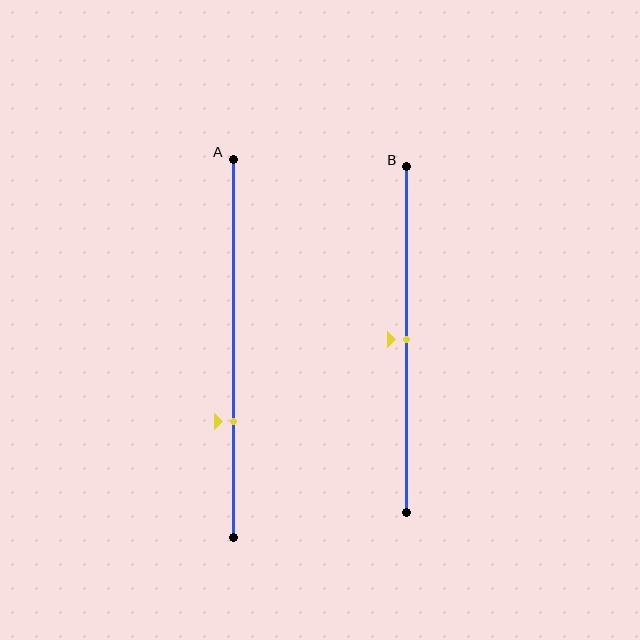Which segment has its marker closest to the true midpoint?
Segment B has its marker closest to the true midpoint.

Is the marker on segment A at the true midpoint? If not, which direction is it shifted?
No, the marker on segment A is shifted downward by about 19% of the segment length.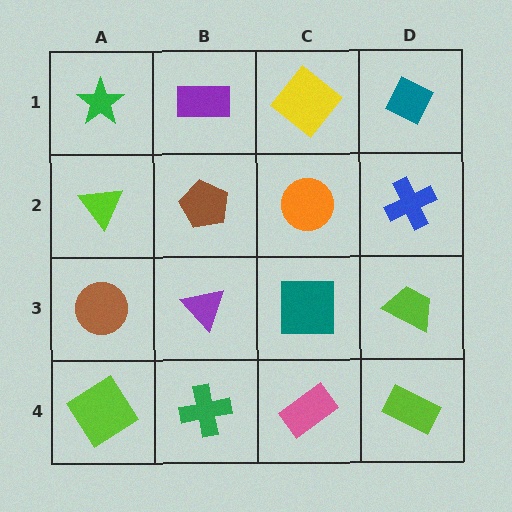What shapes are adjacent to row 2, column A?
A green star (row 1, column A), a brown circle (row 3, column A), a brown pentagon (row 2, column B).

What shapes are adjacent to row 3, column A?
A lime triangle (row 2, column A), a lime diamond (row 4, column A), a purple triangle (row 3, column B).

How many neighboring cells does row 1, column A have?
2.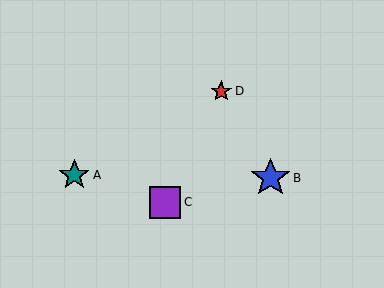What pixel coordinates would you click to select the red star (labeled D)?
Click at (221, 91) to select the red star D.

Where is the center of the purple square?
The center of the purple square is at (165, 202).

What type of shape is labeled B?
Shape B is a blue star.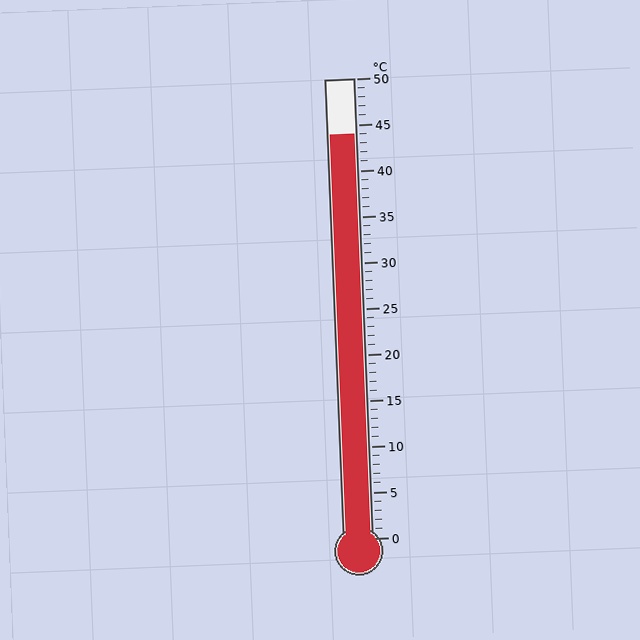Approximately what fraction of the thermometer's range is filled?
The thermometer is filled to approximately 90% of its range.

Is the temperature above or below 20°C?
The temperature is above 20°C.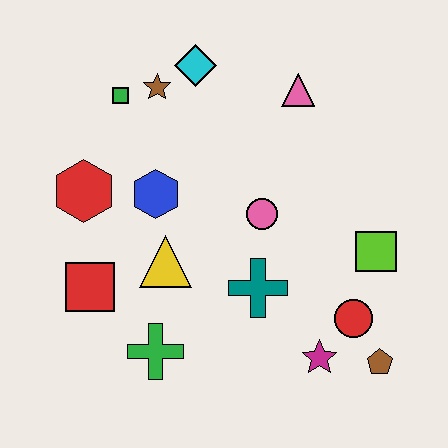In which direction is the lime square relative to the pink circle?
The lime square is to the right of the pink circle.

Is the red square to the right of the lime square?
No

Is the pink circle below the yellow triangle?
No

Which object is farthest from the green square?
The brown pentagon is farthest from the green square.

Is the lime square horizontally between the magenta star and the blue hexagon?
No